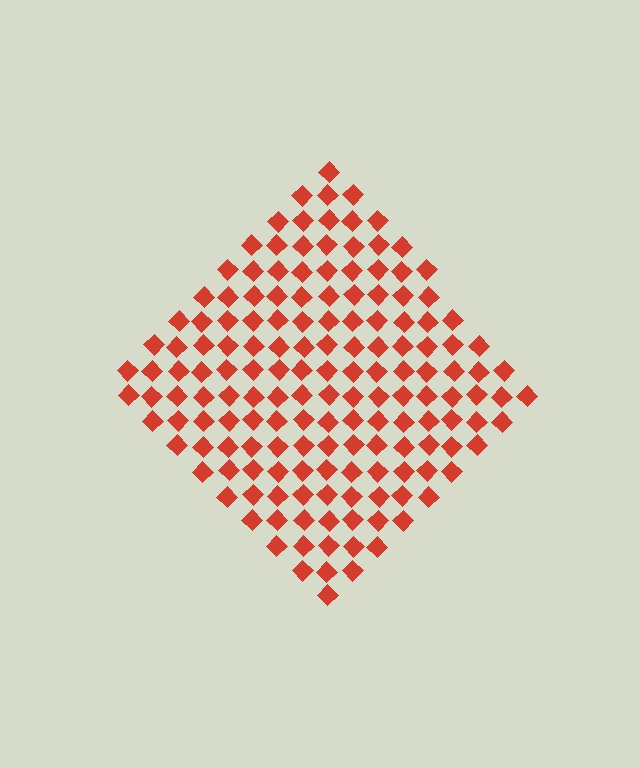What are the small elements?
The small elements are diamonds.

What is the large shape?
The large shape is a diamond.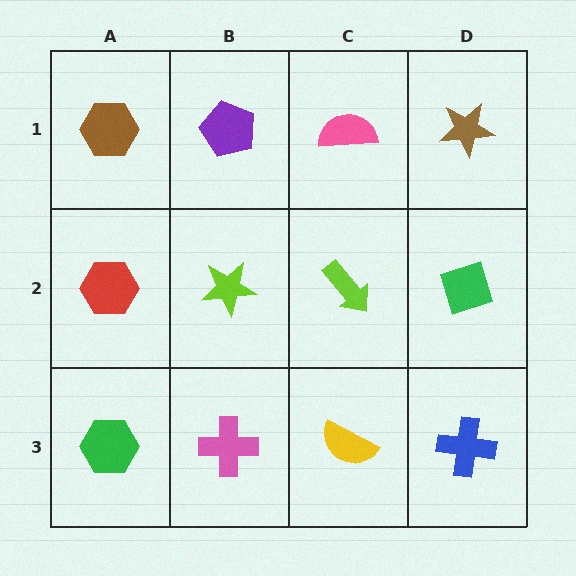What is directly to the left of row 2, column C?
A lime star.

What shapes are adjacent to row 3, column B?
A lime star (row 2, column B), a green hexagon (row 3, column A), a yellow semicircle (row 3, column C).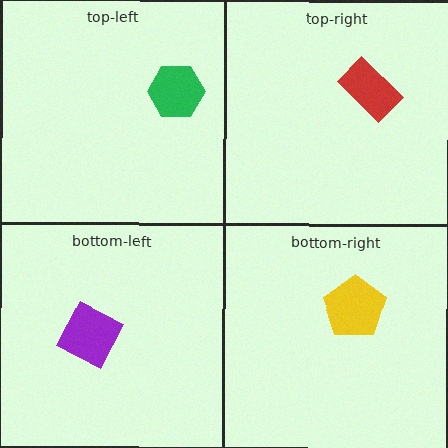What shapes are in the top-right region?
The red rectangle.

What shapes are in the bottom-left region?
The purple diamond.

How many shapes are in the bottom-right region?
1.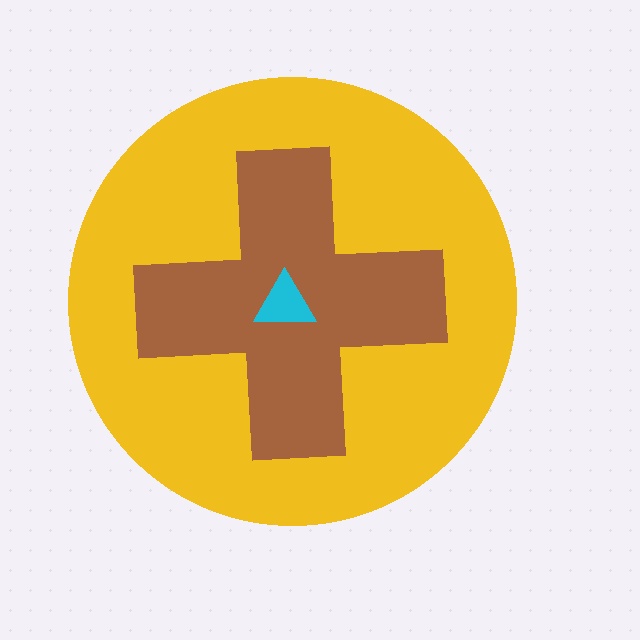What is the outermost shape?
The yellow circle.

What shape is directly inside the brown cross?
The cyan triangle.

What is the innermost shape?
The cyan triangle.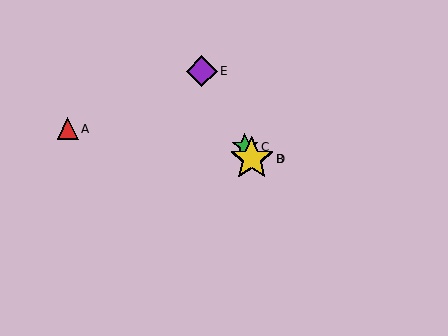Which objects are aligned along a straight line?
Objects B, C, D, E are aligned along a straight line.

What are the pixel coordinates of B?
Object B is at (252, 159).